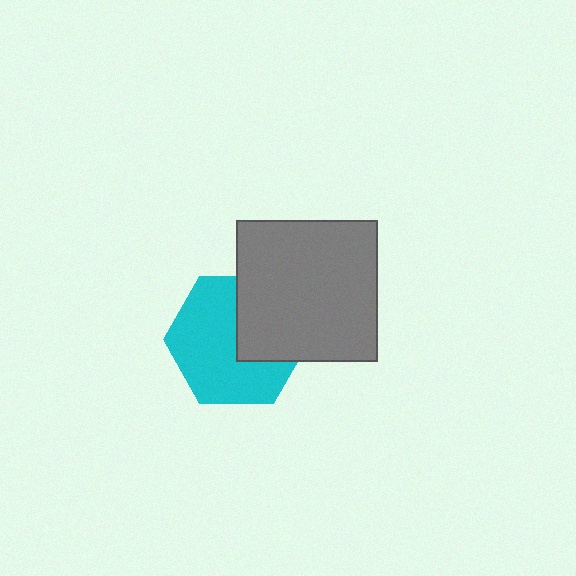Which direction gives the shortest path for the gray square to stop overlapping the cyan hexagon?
Moving toward the upper-right gives the shortest separation.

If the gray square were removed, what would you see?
You would see the complete cyan hexagon.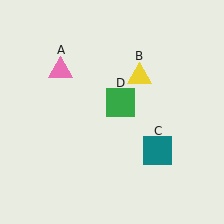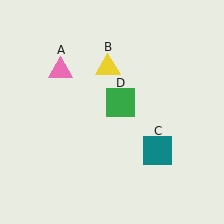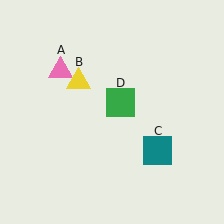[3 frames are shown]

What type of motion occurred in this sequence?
The yellow triangle (object B) rotated counterclockwise around the center of the scene.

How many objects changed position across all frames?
1 object changed position: yellow triangle (object B).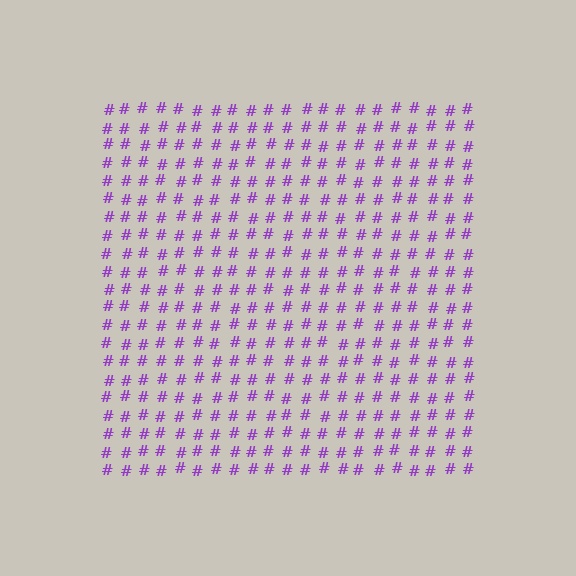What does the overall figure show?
The overall figure shows a square.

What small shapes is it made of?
It is made of small hash symbols.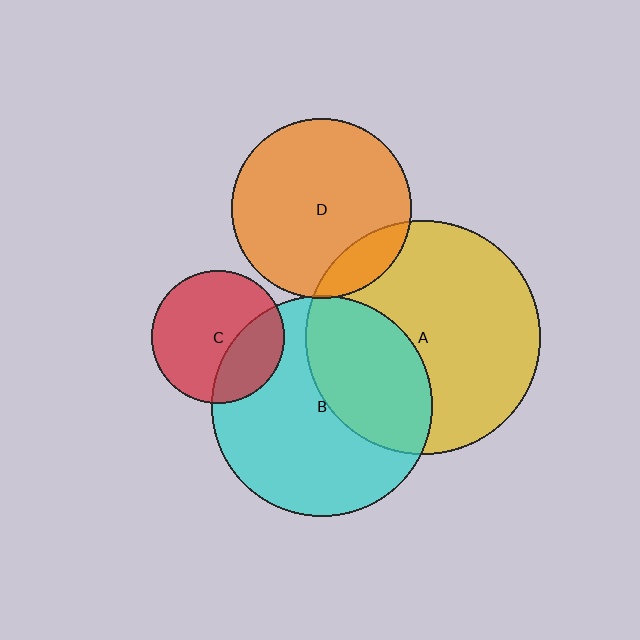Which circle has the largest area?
Circle A (yellow).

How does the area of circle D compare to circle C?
Approximately 1.8 times.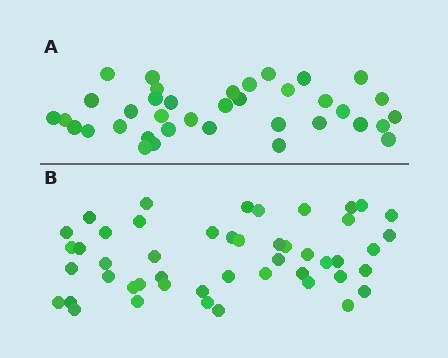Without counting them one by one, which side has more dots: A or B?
Region B (the bottom region) has more dots.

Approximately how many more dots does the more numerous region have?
Region B has roughly 12 or so more dots than region A.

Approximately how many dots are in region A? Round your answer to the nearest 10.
About 40 dots. (The exact count is 37, which rounds to 40.)